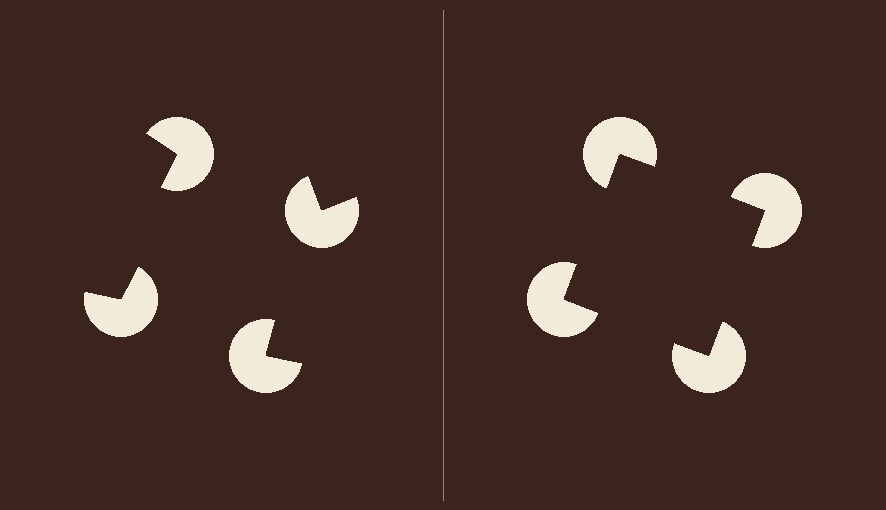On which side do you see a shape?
An illusory square appears on the right side. On the left side the wedge cuts are rotated, so no coherent shape forms.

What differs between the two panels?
The pac-man discs are positioned identically on both sides; only the wedge orientations differ. On the right they align to a square; on the left they are misaligned.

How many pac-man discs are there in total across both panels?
8 — 4 on each side.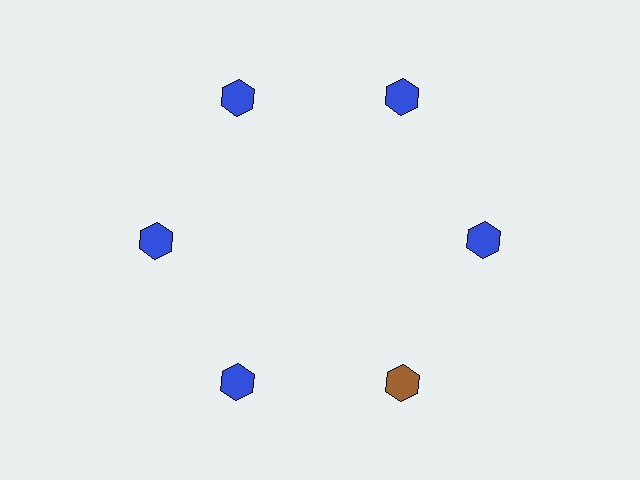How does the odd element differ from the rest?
It has a different color: brown instead of blue.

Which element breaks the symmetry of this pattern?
The brown hexagon at roughly the 5 o'clock position breaks the symmetry. All other shapes are blue hexagons.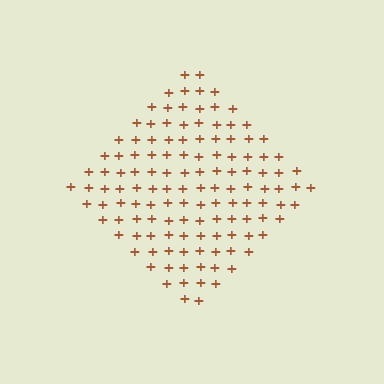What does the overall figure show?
The overall figure shows a diamond.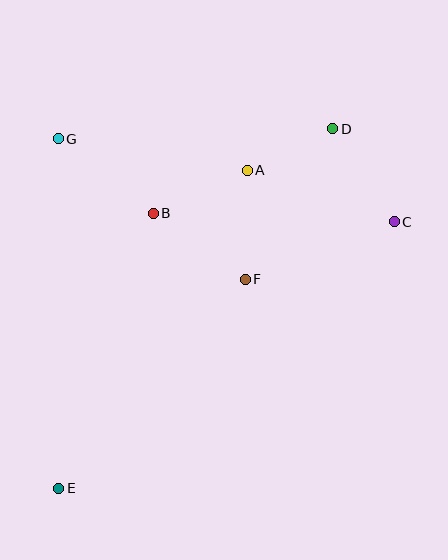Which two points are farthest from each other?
Points D and E are farthest from each other.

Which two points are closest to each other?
Points A and D are closest to each other.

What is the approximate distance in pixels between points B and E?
The distance between B and E is approximately 291 pixels.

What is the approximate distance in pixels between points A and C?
The distance between A and C is approximately 156 pixels.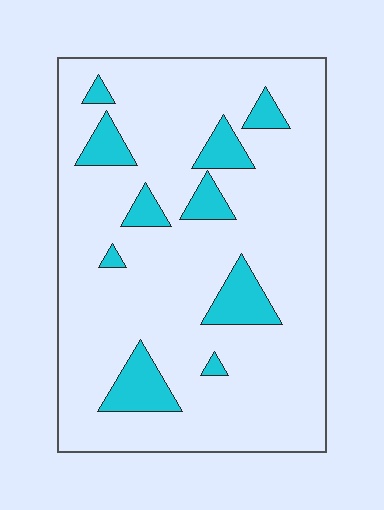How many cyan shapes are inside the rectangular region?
10.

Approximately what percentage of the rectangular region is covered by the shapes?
Approximately 15%.